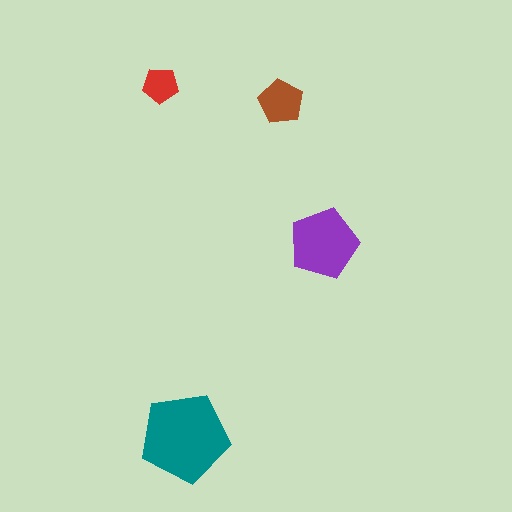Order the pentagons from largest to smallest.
the teal one, the purple one, the brown one, the red one.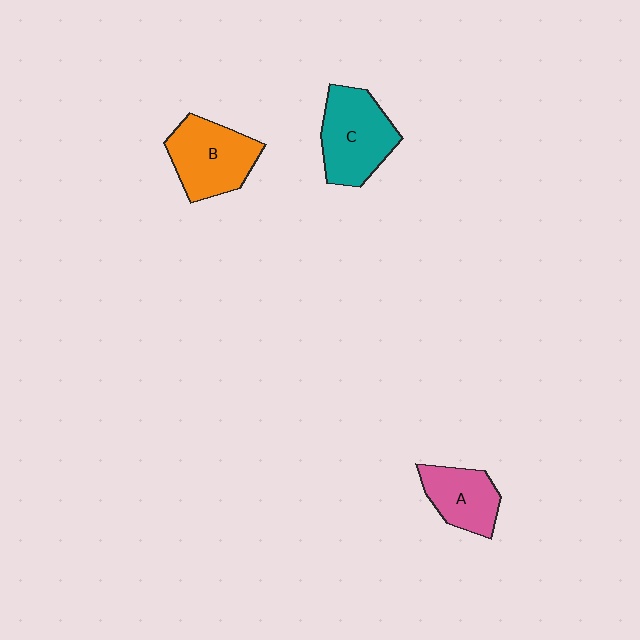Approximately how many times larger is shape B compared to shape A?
Approximately 1.4 times.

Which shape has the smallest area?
Shape A (pink).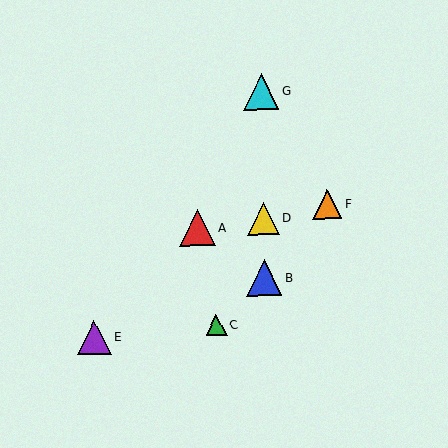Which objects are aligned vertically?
Objects B, D, G are aligned vertically.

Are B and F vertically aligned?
No, B is at x≈264 and F is at x≈327.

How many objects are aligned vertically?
3 objects (B, D, G) are aligned vertically.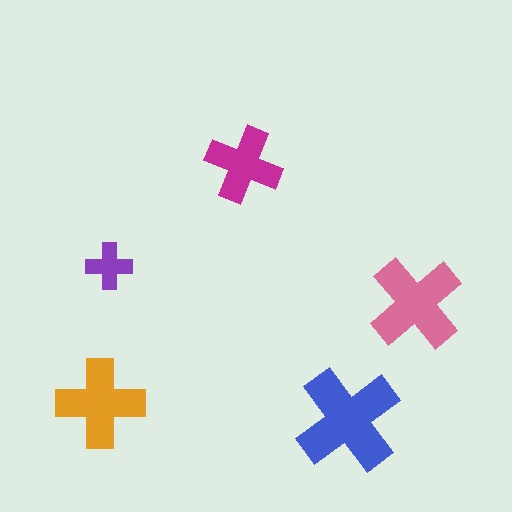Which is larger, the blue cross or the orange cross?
The blue one.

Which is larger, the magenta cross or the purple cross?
The magenta one.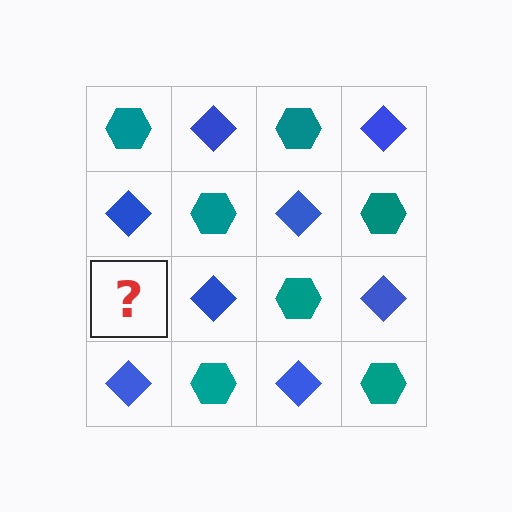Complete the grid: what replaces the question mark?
The question mark should be replaced with a teal hexagon.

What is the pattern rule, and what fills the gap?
The rule is that it alternates teal hexagon and blue diamond in a checkerboard pattern. The gap should be filled with a teal hexagon.